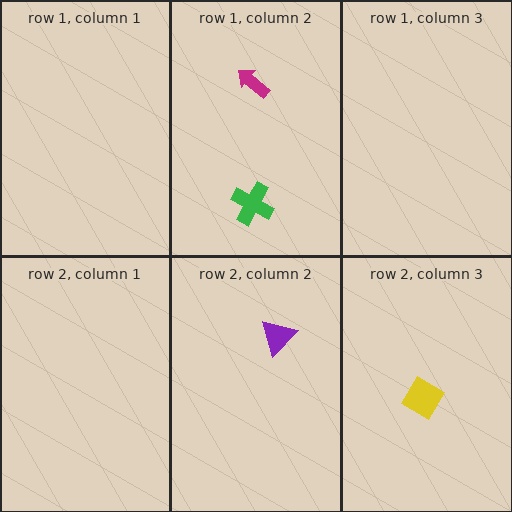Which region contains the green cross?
The row 1, column 2 region.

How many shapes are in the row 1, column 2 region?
2.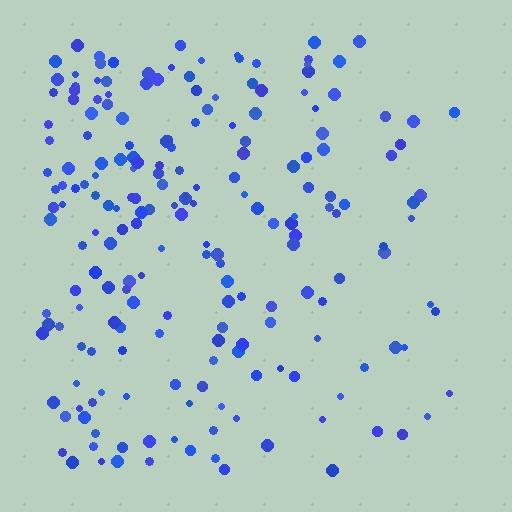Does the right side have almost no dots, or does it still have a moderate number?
Still a moderate number, just noticeably fewer than the left.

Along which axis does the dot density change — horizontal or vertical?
Horizontal.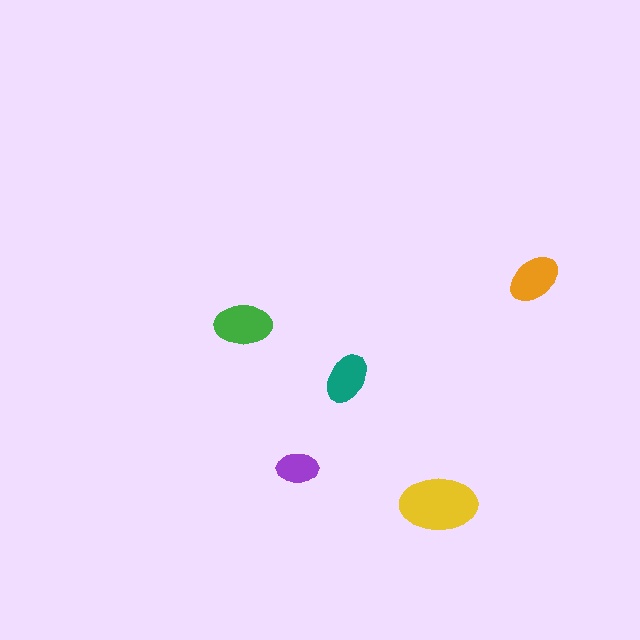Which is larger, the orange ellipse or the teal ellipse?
The orange one.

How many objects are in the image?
There are 5 objects in the image.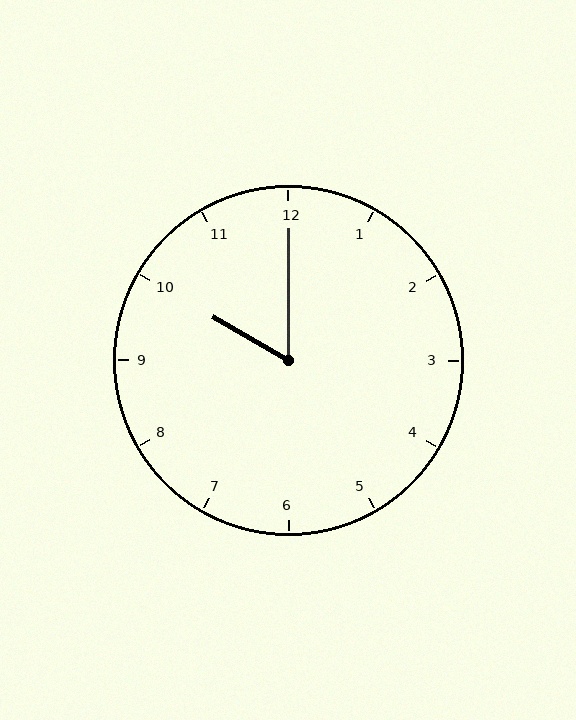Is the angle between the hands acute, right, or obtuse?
It is acute.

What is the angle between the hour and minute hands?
Approximately 60 degrees.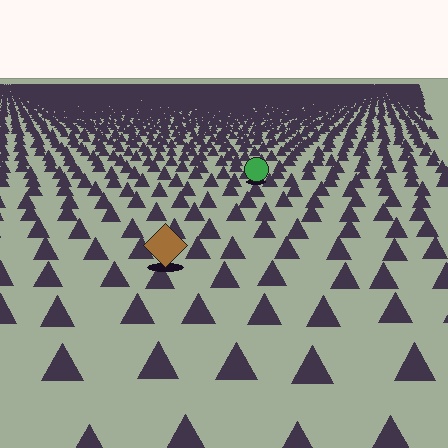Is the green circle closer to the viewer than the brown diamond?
No. The brown diamond is closer — you can tell from the texture gradient: the ground texture is coarser near it.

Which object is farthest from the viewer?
The green circle is farthest from the viewer. It appears smaller and the ground texture around it is denser.